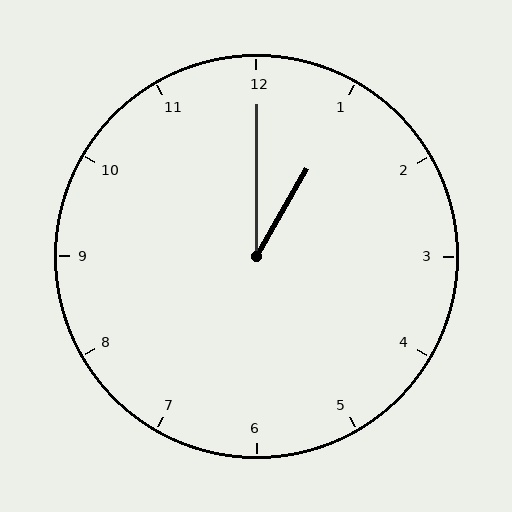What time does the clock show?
1:00.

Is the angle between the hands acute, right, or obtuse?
It is acute.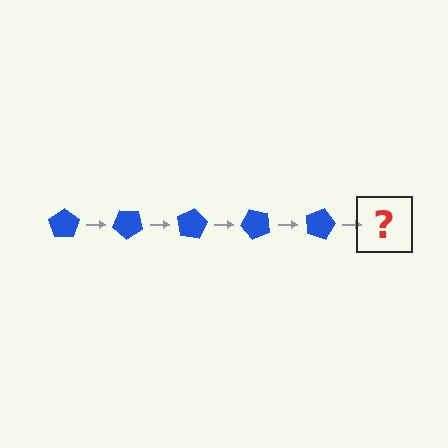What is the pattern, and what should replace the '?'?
The pattern is that the pentagon rotates 40 degrees each step. The '?' should be a blue pentagon rotated 200 degrees.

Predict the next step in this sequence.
The next step is a blue pentagon rotated 200 degrees.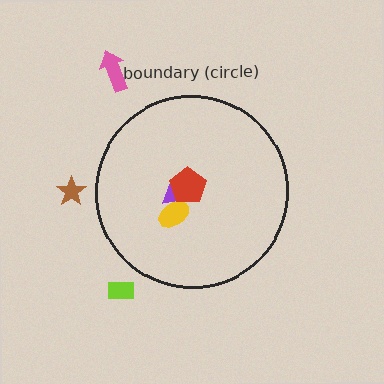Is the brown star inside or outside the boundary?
Outside.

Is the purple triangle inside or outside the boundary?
Inside.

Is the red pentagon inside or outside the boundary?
Inside.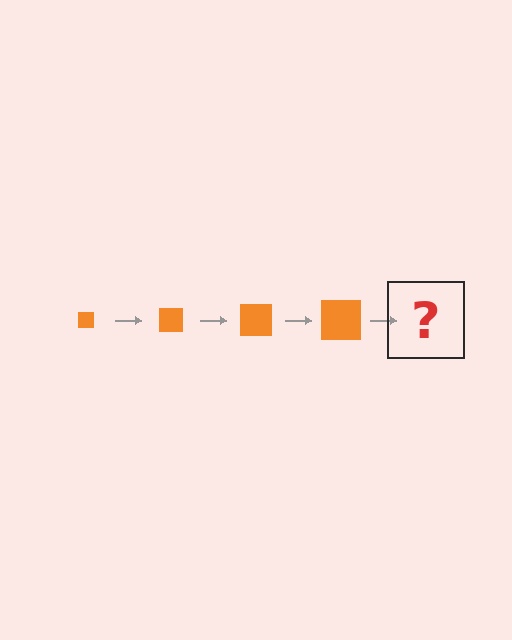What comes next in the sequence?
The next element should be an orange square, larger than the previous one.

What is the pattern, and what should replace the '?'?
The pattern is that the square gets progressively larger each step. The '?' should be an orange square, larger than the previous one.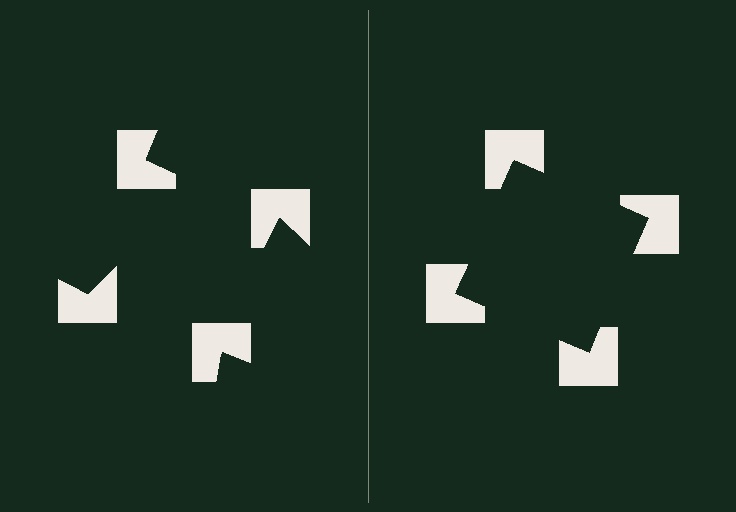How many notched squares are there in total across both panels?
8 — 4 on each side.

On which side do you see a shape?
An illusory square appears on the right side. On the left side the wedge cuts are rotated, so no coherent shape forms.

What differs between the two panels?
The notched squares are positioned identically on both sides; only the wedge orientations differ. On the right they align to a square; on the left they are misaligned.